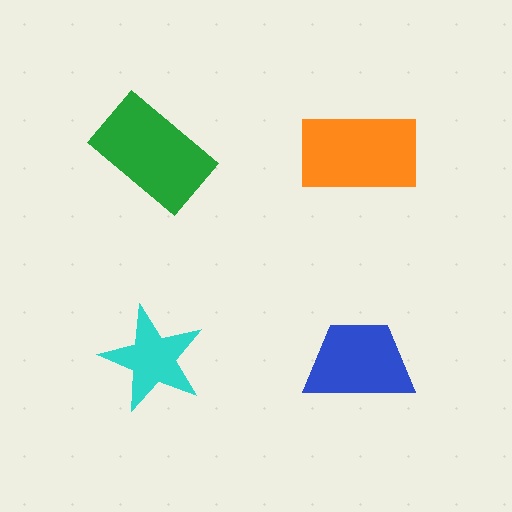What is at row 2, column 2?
A blue trapezoid.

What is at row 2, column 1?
A cyan star.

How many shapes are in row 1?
2 shapes.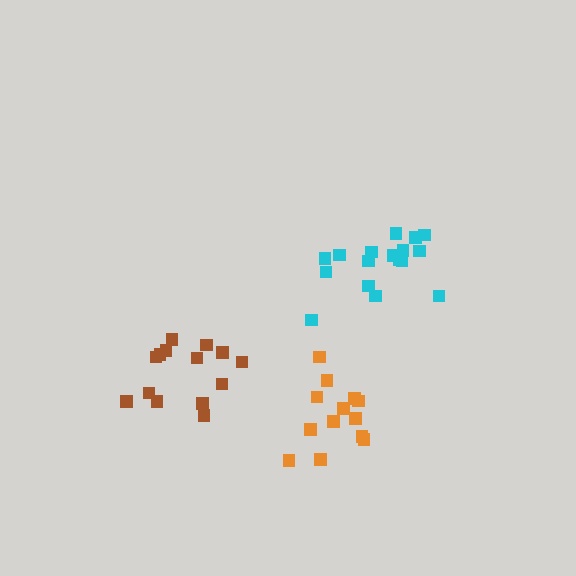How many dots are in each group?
Group 1: 14 dots, Group 2: 13 dots, Group 3: 17 dots (44 total).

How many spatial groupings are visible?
There are 3 spatial groupings.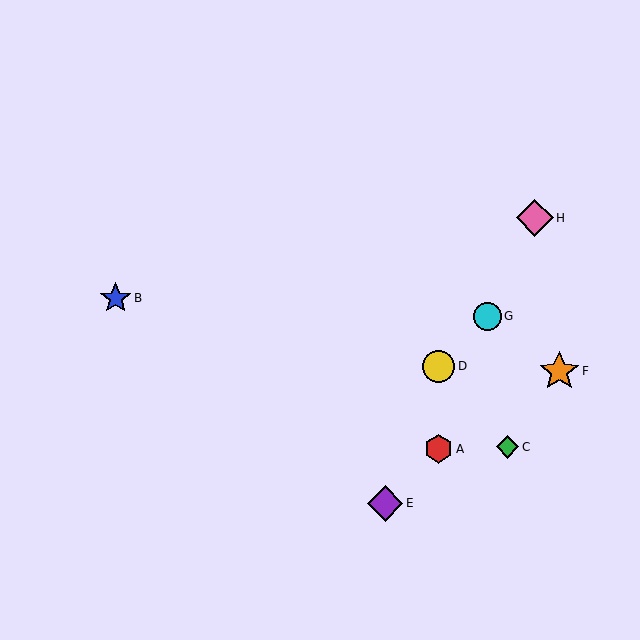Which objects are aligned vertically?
Objects A, D are aligned vertically.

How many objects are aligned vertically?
2 objects (A, D) are aligned vertically.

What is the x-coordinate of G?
Object G is at x≈487.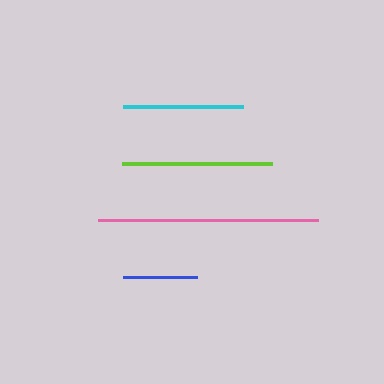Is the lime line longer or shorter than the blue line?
The lime line is longer than the blue line.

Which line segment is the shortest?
The blue line is the shortest at approximately 74 pixels.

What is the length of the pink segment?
The pink segment is approximately 220 pixels long.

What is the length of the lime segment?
The lime segment is approximately 150 pixels long.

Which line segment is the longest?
The pink line is the longest at approximately 220 pixels.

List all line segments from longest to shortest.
From longest to shortest: pink, lime, cyan, blue.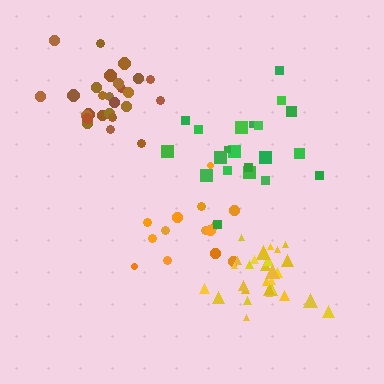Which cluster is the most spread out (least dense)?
Orange.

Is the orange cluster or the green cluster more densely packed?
Green.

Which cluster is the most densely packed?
Yellow.